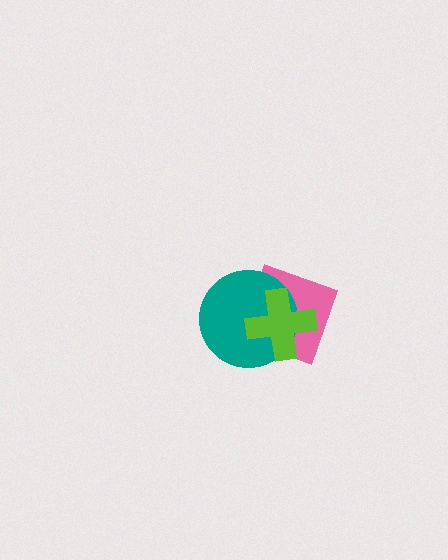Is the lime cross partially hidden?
No, no other shape covers it.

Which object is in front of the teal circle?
The lime cross is in front of the teal circle.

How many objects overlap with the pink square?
2 objects overlap with the pink square.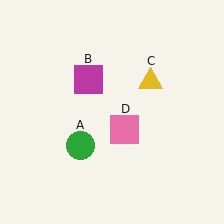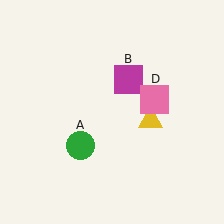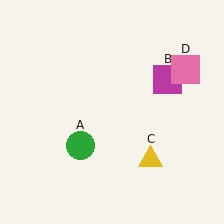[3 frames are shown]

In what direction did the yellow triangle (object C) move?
The yellow triangle (object C) moved down.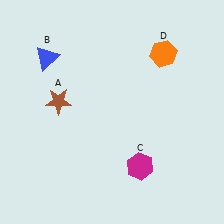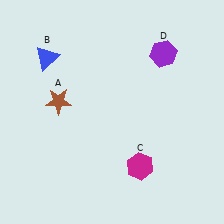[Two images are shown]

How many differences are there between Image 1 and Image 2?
There is 1 difference between the two images.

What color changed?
The hexagon (D) changed from orange in Image 1 to purple in Image 2.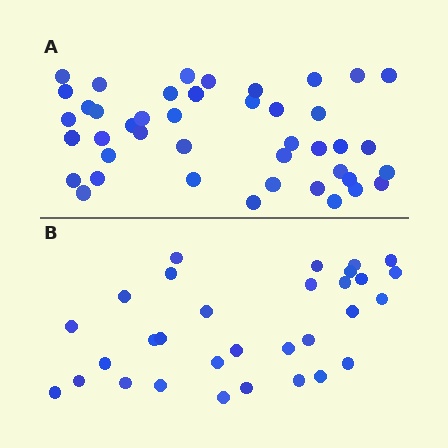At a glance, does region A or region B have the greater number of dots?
Region A (the top region) has more dots.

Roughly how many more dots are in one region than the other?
Region A has roughly 12 or so more dots than region B.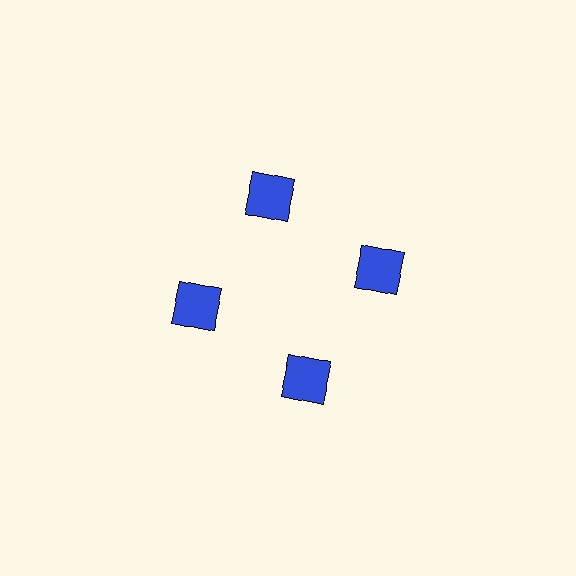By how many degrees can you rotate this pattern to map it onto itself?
The pattern maps onto itself every 90 degrees of rotation.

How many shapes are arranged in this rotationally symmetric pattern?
There are 4 shapes, arranged in 4 groups of 1.